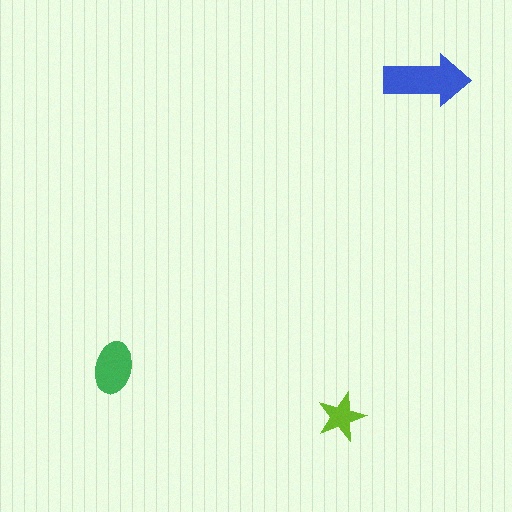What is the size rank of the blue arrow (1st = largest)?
1st.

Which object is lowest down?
The lime star is bottommost.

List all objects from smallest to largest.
The lime star, the green ellipse, the blue arrow.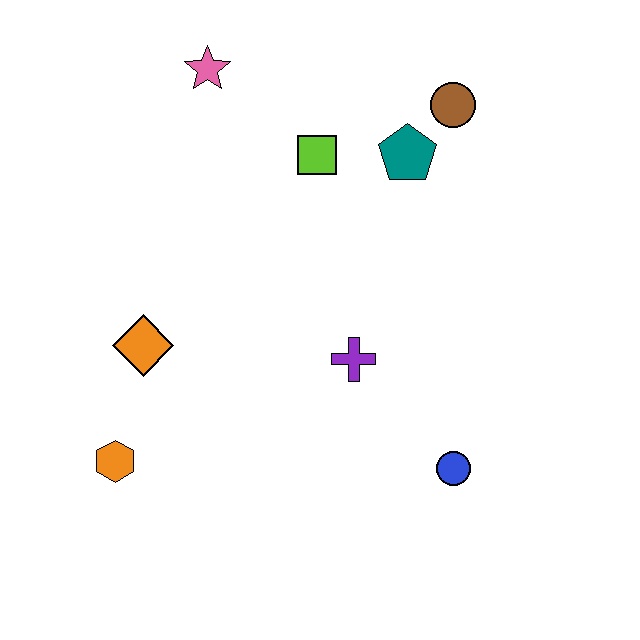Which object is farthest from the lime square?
The orange hexagon is farthest from the lime square.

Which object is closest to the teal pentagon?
The brown circle is closest to the teal pentagon.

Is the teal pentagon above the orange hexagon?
Yes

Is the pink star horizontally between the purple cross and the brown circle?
No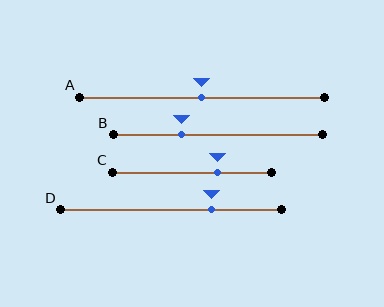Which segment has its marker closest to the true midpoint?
Segment A has its marker closest to the true midpoint.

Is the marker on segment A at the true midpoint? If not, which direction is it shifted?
Yes, the marker on segment A is at the true midpoint.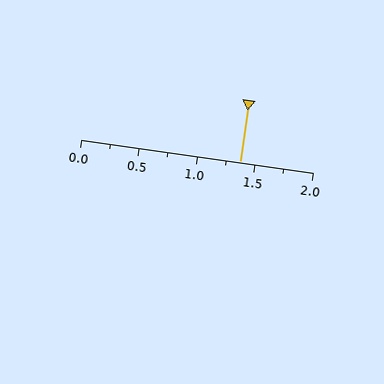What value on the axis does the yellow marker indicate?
The marker indicates approximately 1.38.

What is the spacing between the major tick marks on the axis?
The major ticks are spaced 0.5 apart.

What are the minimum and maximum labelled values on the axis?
The axis runs from 0.0 to 2.0.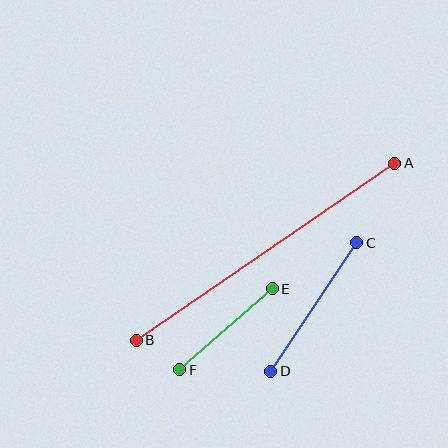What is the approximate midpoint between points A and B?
The midpoint is at approximately (265, 252) pixels.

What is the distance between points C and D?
The distance is approximately 155 pixels.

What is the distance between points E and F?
The distance is approximately 123 pixels.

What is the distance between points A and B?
The distance is approximately 313 pixels.